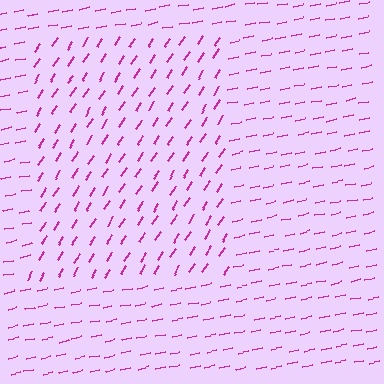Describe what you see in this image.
The image is filled with small magenta line segments. A rectangle region in the image has lines oriented differently from the surrounding lines, creating a visible texture boundary.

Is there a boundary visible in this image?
Yes, there is a texture boundary formed by a change in line orientation.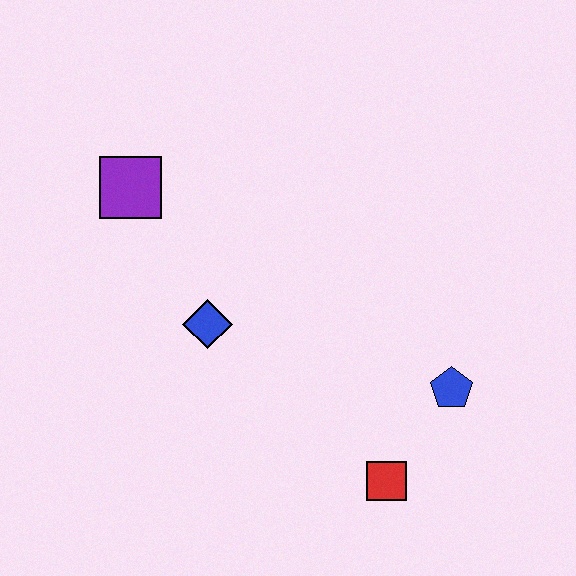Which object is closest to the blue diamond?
The purple square is closest to the blue diamond.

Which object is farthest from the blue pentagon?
The purple square is farthest from the blue pentagon.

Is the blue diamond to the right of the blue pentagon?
No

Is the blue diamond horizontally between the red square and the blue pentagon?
No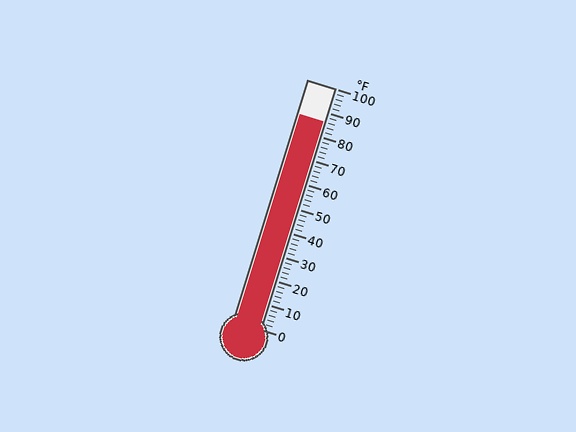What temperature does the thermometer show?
The thermometer shows approximately 86°F.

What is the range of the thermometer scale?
The thermometer scale ranges from 0°F to 100°F.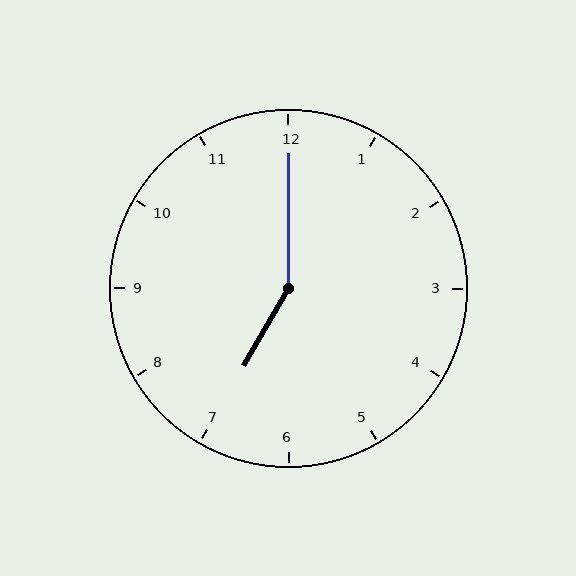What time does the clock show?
7:00.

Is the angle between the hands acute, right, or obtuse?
It is obtuse.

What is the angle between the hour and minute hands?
Approximately 150 degrees.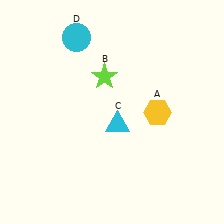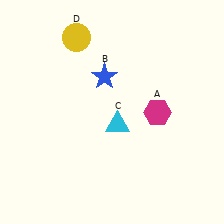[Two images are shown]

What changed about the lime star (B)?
In Image 1, B is lime. In Image 2, it changed to blue.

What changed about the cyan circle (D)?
In Image 1, D is cyan. In Image 2, it changed to yellow.